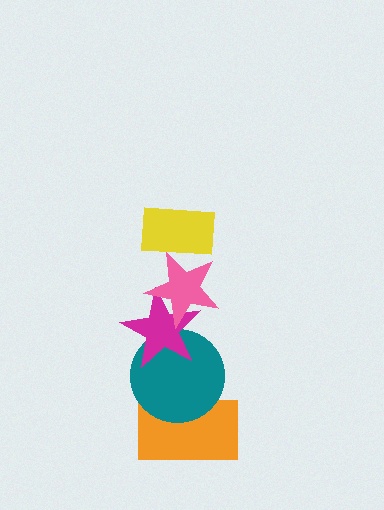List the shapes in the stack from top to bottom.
From top to bottom: the yellow rectangle, the pink star, the magenta star, the teal circle, the orange rectangle.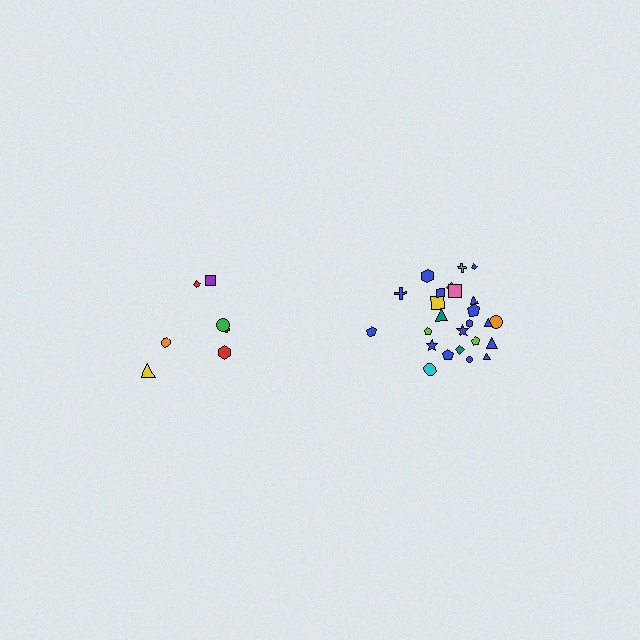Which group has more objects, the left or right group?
The right group.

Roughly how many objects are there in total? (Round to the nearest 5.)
Roughly 30 objects in total.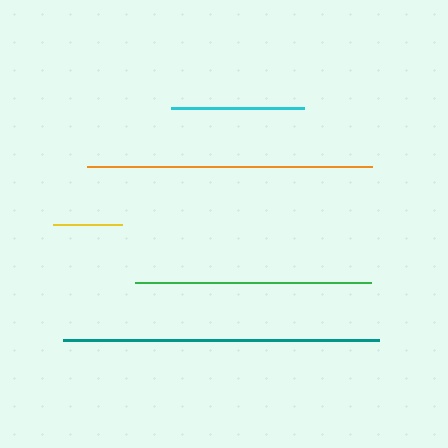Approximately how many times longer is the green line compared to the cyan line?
The green line is approximately 1.8 times the length of the cyan line.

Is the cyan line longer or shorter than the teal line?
The teal line is longer than the cyan line.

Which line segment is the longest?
The teal line is the longest at approximately 316 pixels.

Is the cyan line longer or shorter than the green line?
The green line is longer than the cyan line.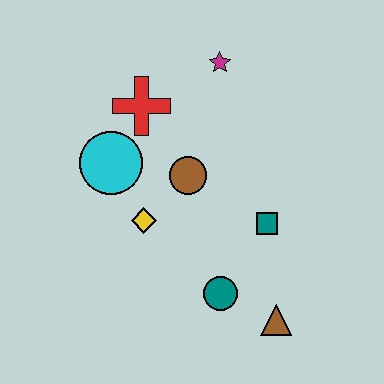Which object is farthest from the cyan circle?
The brown triangle is farthest from the cyan circle.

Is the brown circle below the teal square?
No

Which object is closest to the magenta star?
The red cross is closest to the magenta star.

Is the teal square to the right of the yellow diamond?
Yes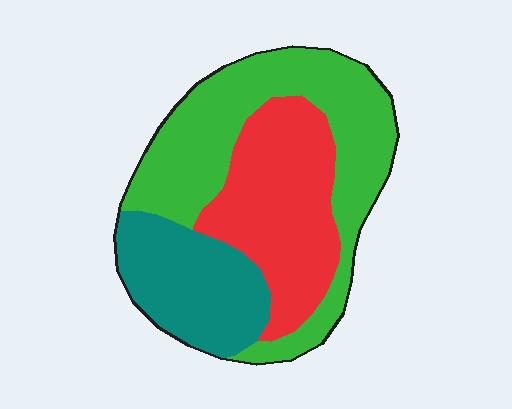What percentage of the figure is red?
Red covers roughly 30% of the figure.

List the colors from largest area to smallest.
From largest to smallest: green, red, teal.